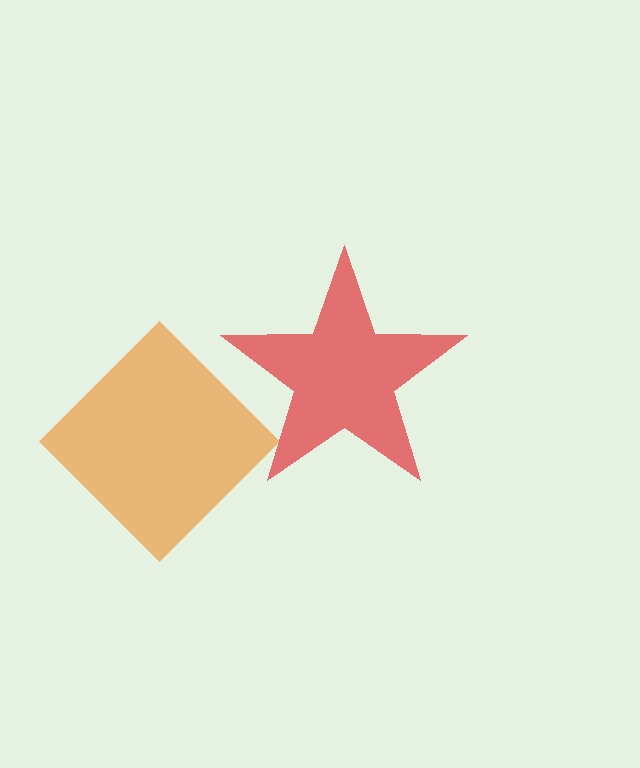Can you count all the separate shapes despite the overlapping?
Yes, there are 2 separate shapes.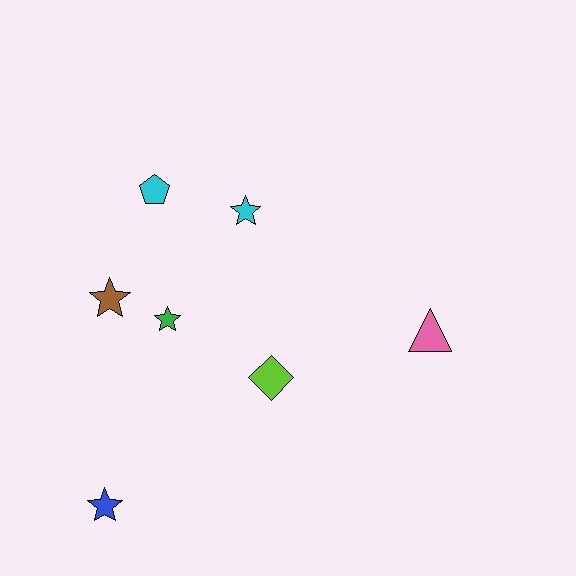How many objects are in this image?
There are 7 objects.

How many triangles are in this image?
There is 1 triangle.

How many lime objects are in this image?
There is 1 lime object.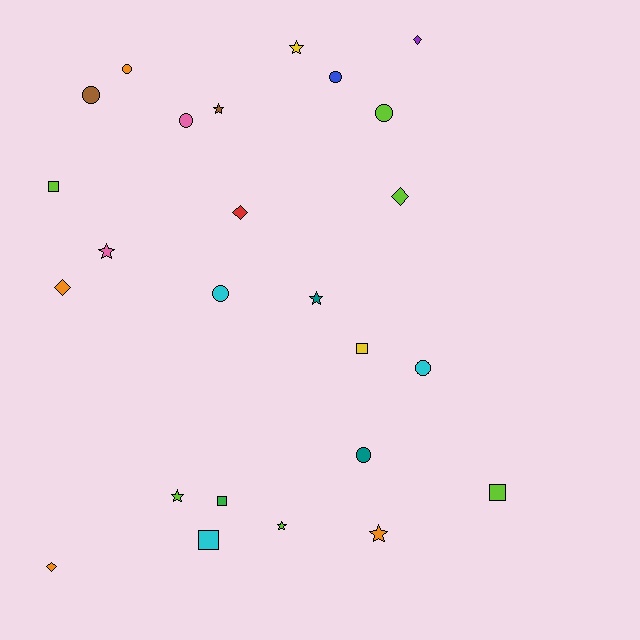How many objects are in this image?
There are 25 objects.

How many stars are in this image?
There are 7 stars.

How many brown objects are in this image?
There are 2 brown objects.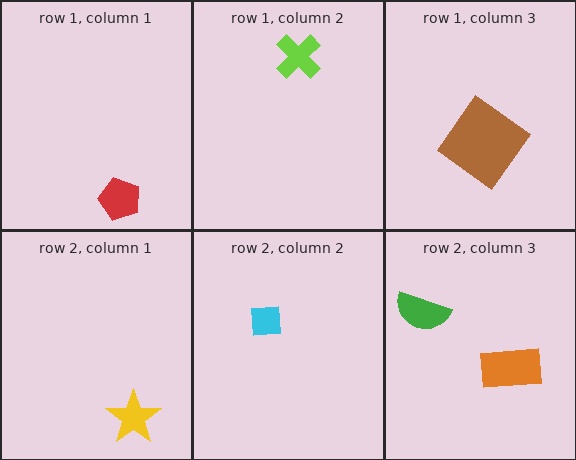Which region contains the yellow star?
The row 2, column 1 region.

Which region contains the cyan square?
The row 2, column 2 region.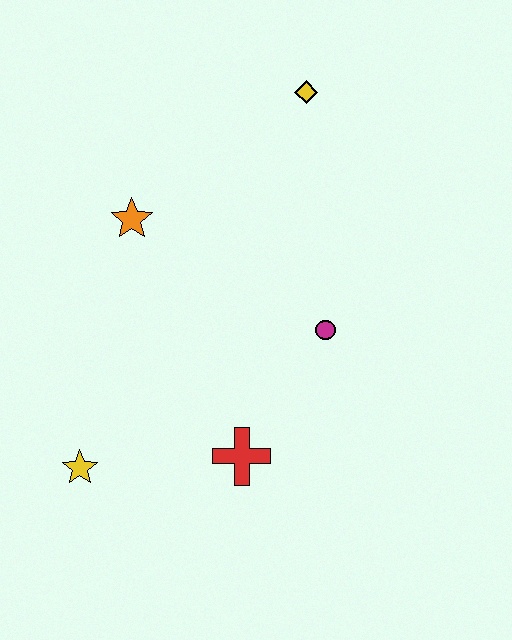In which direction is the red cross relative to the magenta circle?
The red cross is below the magenta circle.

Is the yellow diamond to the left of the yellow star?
No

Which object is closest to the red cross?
The magenta circle is closest to the red cross.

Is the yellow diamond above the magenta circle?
Yes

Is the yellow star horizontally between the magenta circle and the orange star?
No